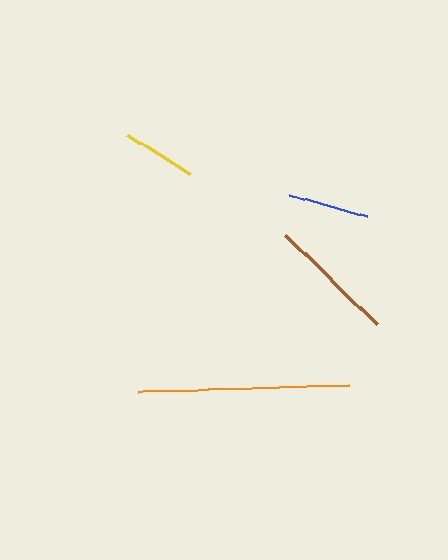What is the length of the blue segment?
The blue segment is approximately 81 pixels long.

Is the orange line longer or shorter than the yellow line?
The orange line is longer than the yellow line.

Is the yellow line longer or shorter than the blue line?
The blue line is longer than the yellow line.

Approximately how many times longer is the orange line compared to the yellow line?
The orange line is approximately 2.9 times the length of the yellow line.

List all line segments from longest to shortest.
From longest to shortest: orange, brown, blue, yellow.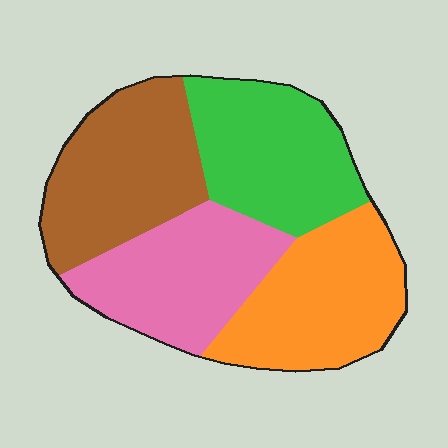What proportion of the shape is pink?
Pink takes up about one quarter (1/4) of the shape.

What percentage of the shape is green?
Green covers 25% of the shape.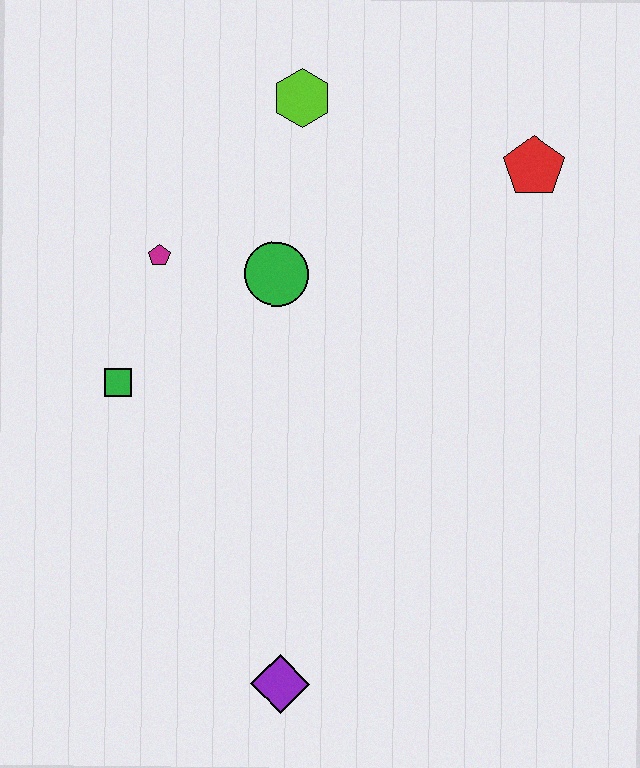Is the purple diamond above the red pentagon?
No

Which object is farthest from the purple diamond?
The lime hexagon is farthest from the purple diamond.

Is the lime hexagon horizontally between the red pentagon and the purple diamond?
Yes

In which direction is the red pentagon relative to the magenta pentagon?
The red pentagon is to the right of the magenta pentagon.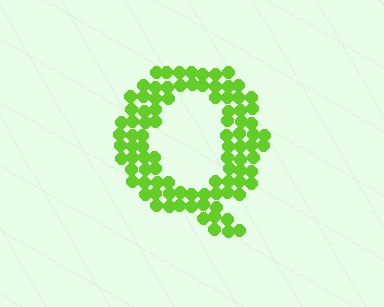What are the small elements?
The small elements are circles.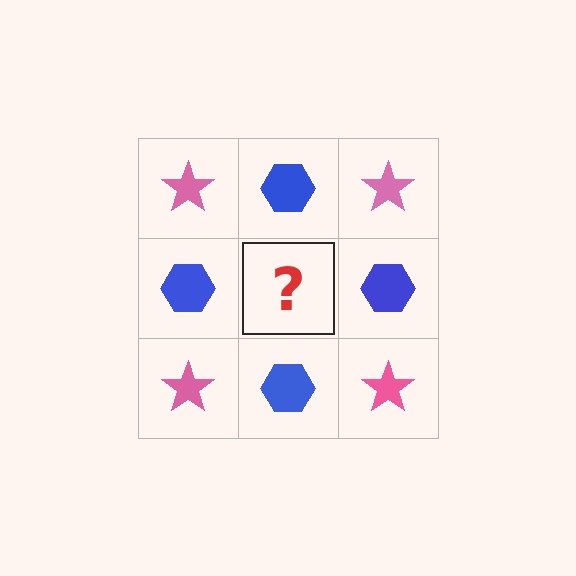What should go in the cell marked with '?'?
The missing cell should contain a pink star.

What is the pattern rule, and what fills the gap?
The rule is that it alternates pink star and blue hexagon in a checkerboard pattern. The gap should be filled with a pink star.